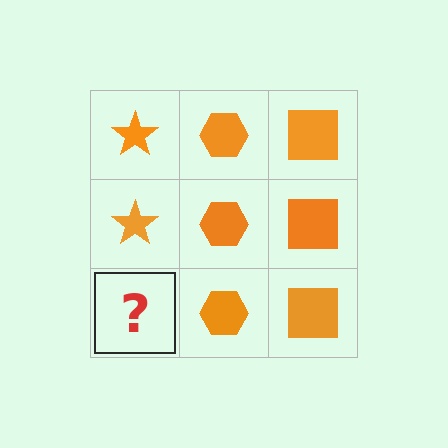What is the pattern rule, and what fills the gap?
The rule is that each column has a consistent shape. The gap should be filled with an orange star.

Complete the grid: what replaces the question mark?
The question mark should be replaced with an orange star.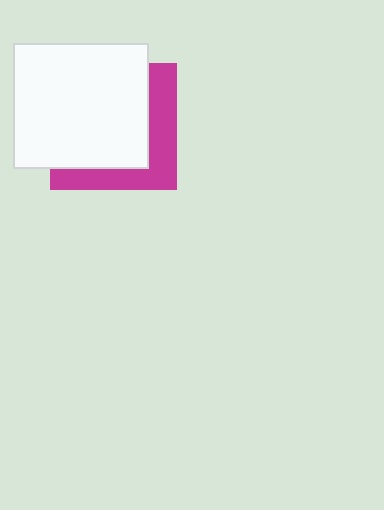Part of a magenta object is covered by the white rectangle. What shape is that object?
It is a square.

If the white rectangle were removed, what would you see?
You would see the complete magenta square.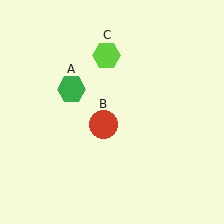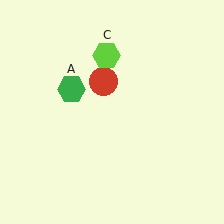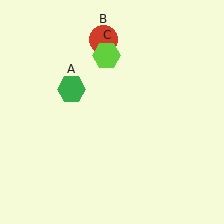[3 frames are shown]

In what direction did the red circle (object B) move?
The red circle (object B) moved up.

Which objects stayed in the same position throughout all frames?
Green hexagon (object A) and lime hexagon (object C) remained stationary.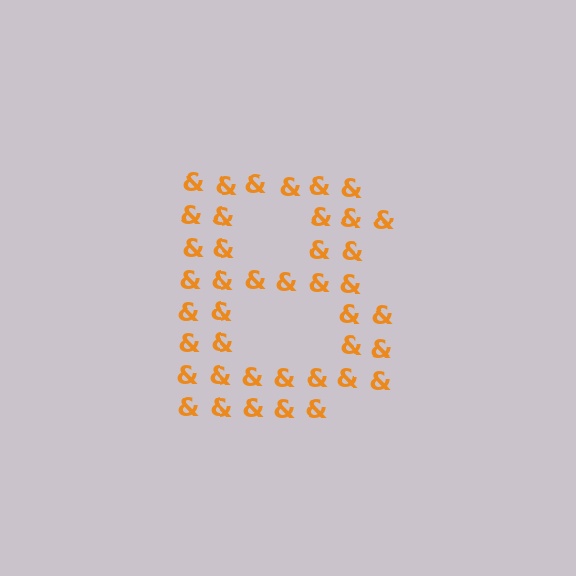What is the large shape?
The large shape is the letter B.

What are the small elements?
The small elements are ampersands.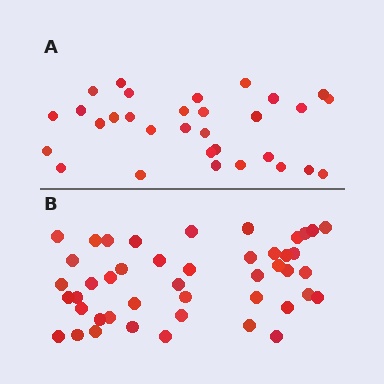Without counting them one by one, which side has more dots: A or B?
Region B (the bottom region) has more dots.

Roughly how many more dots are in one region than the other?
Region B has approximately 15 more dots than region A.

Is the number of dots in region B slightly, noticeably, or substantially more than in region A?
Region B has substantially more. The ratio is roughly 1.5 to 1.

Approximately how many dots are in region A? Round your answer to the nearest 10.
About 30 dots. (The exact count is 31, which rounds to 30.)